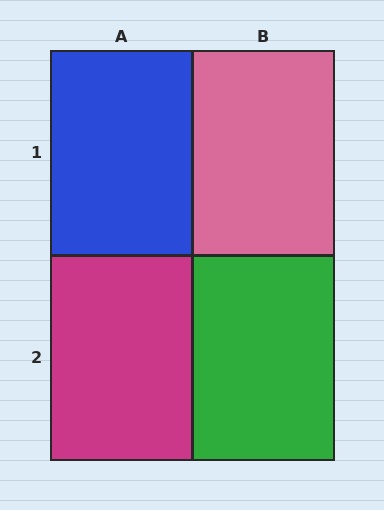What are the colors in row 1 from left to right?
Blue, pink.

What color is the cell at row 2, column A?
Magenta.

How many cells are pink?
1 cell is pink.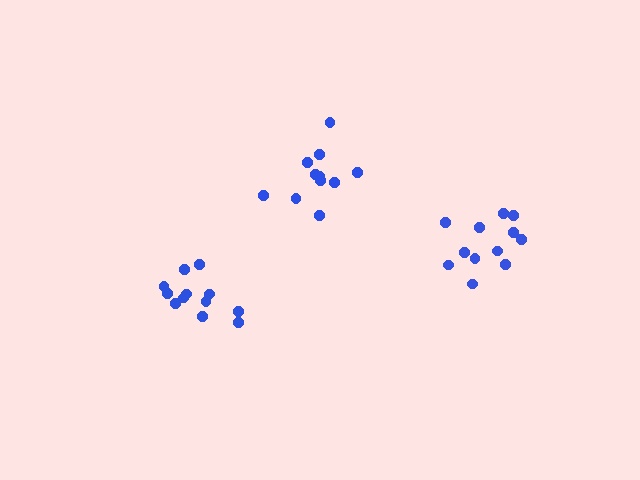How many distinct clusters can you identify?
There are 3 distinct clusters.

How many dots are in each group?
Group 1: 12 dots, Group 2: 12 dots, Group 3: 11 dots (35 total).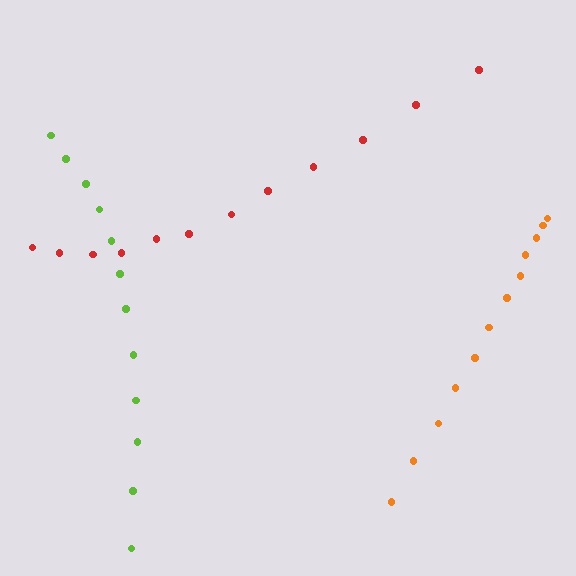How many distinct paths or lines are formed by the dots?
There are 3 distinct paths.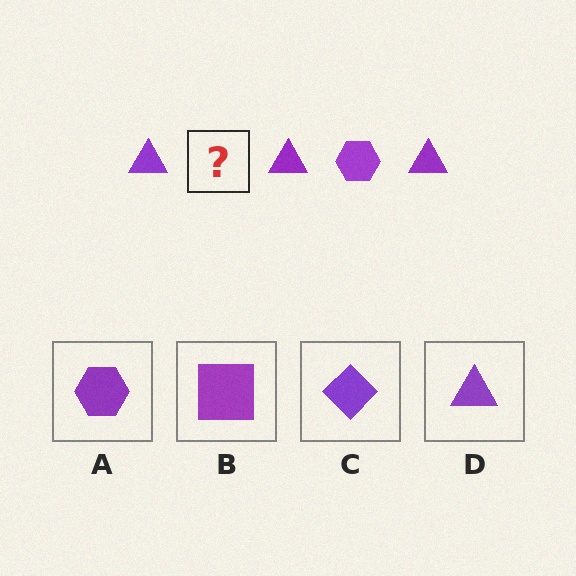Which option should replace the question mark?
Option A.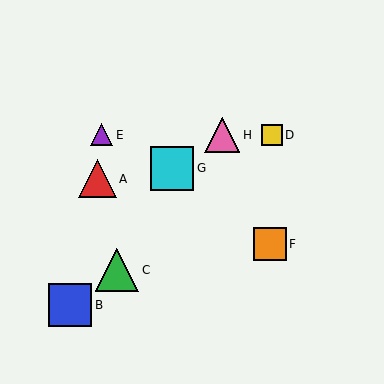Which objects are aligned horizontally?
Objects D, E, H are aligned horizontally.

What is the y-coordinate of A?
Object A is at y≈179.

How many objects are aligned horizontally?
3 objects (D, E, H) are aligned horizontally.